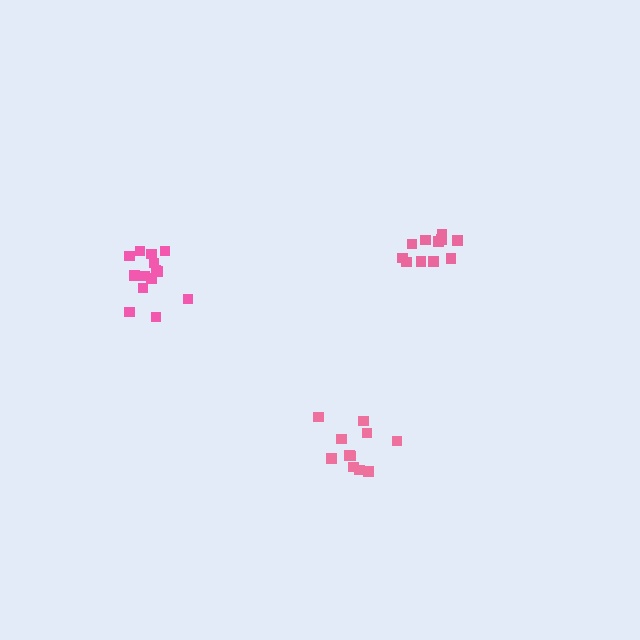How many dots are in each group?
Group 1: 11 dots, Group 2: 14 dots, Group 3: 11 dots (36 total).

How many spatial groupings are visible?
There are 3 spatial groupings.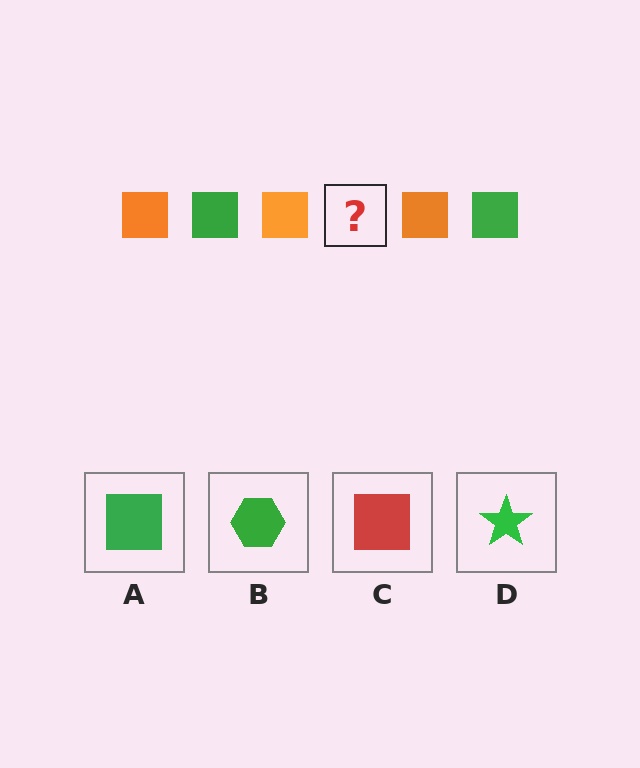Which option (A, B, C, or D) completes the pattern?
A.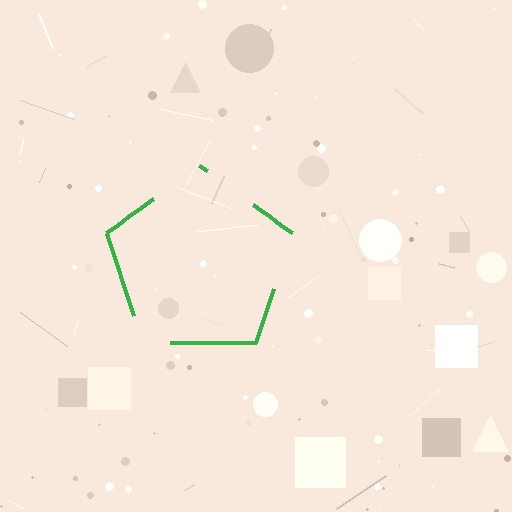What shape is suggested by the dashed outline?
The dashed outline suggests a pentagon.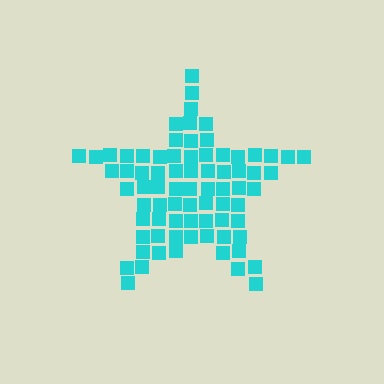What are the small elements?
The small elements are squares.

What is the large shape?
The large shape is a star.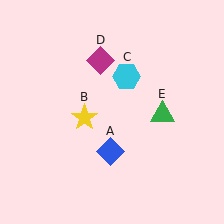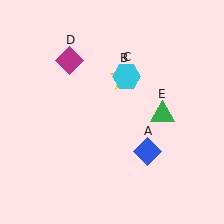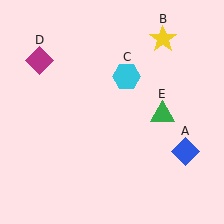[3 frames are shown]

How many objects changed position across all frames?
3 objects changed position: blue diamond (object A), yellow star (object B), magenta diamond (object D).